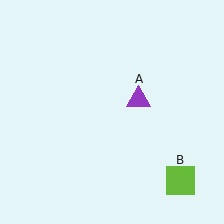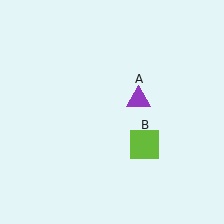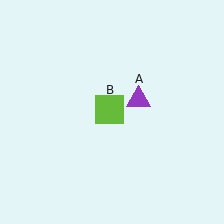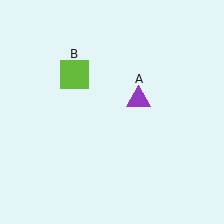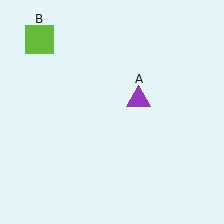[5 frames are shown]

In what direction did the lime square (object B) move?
The lime square (object B) moved up and to the left.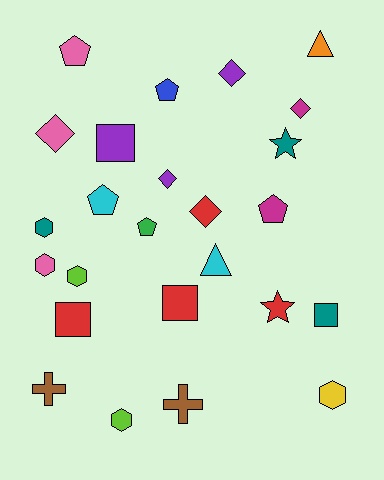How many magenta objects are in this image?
There are 2 magenta objects.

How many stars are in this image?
There are 2 stars.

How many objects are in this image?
There are 25 objects.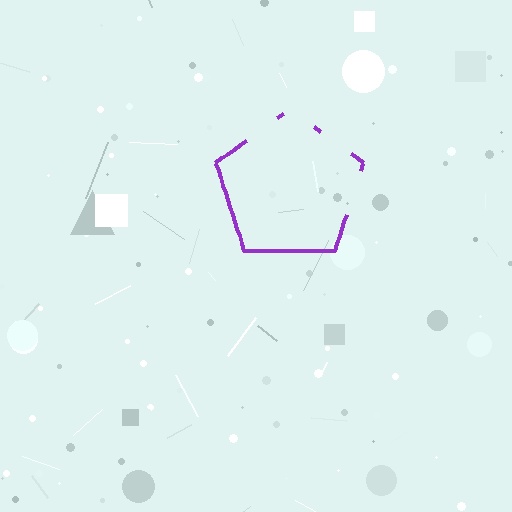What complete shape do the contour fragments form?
The contour fragments form a pentagon.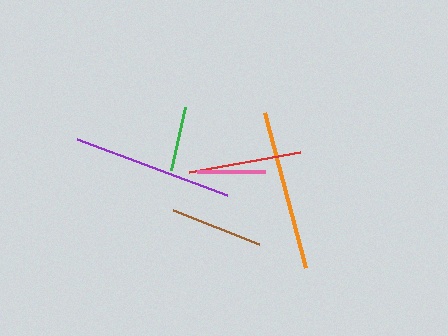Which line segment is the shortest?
The green line is the shortest at approximately 64 pixels.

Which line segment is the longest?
The purple line is the longest at approximately 161 pixels.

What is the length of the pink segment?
The pink segment is approximately 68 pixels long.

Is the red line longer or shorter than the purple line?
The purple line is longer than the red line.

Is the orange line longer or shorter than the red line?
The orange line is longer than the red line.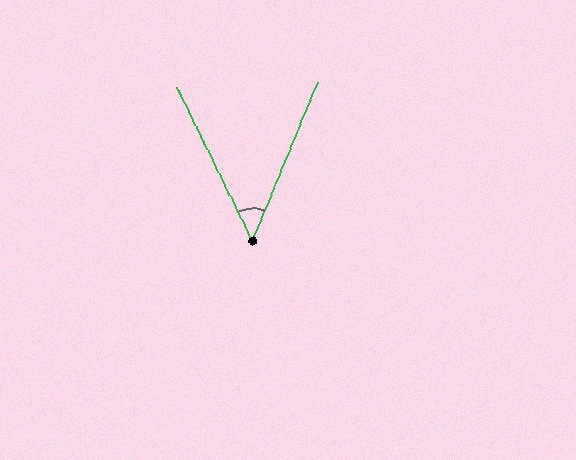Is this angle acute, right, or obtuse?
It is acute.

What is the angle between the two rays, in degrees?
Approximately 48 degrees.